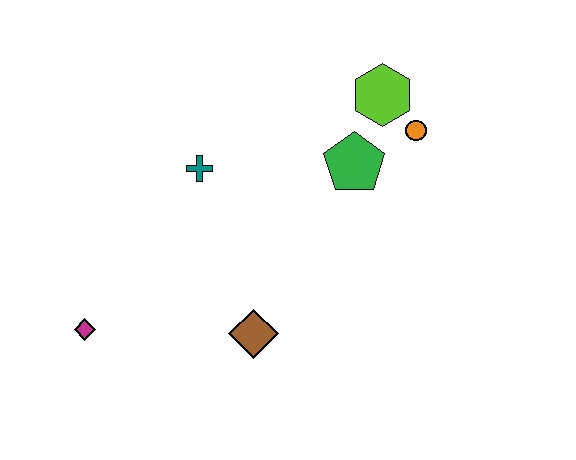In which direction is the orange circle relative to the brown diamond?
The orange circle is above the brown diamond.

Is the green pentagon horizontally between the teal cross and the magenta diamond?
No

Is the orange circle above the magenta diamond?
Yes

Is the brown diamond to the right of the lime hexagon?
No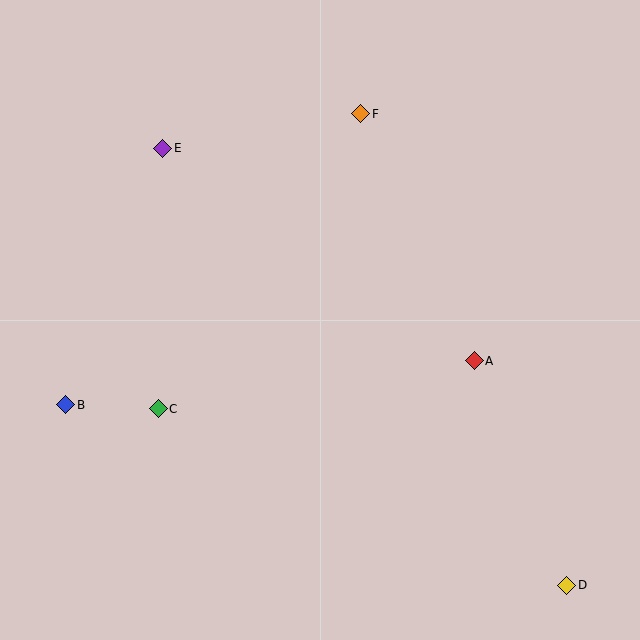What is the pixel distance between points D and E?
The distance between D and E is 595 pixels.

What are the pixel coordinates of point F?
Point F is at (361, 114).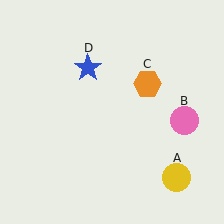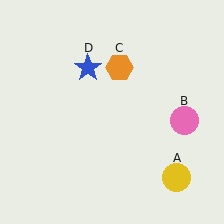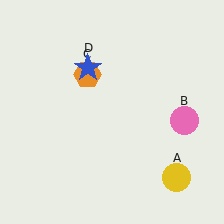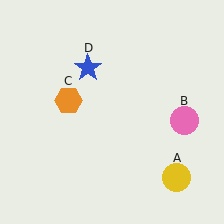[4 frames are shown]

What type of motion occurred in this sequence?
The orange hexagon (object C) rotated counterclockwise around the center of the scene.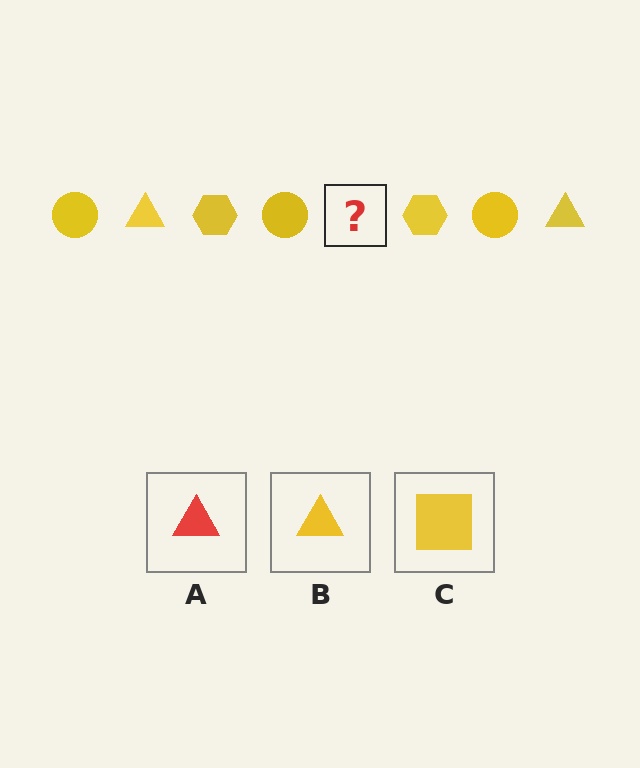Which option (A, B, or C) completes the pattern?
B.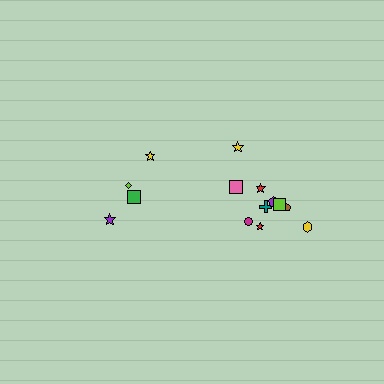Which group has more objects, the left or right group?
The right group.